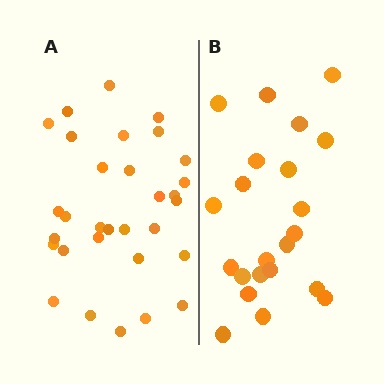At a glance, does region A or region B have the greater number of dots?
Region A (the left region) has more dots.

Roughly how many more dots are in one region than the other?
Region A has roughly 8 or so more dots than region B.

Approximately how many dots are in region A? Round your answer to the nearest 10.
About 30 dots. (The exact count is 31, which rounds to 30.)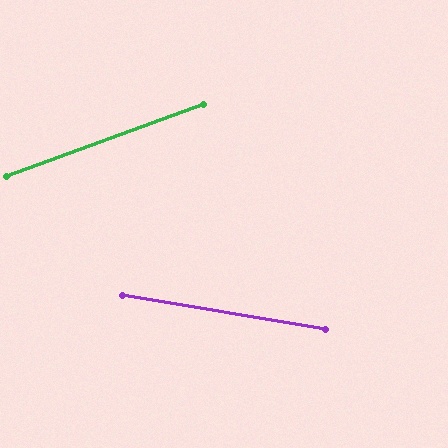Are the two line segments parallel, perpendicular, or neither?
Neither parallel nor perpendicular — they differ by about 30°.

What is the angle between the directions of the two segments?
Approximately 30 degrees.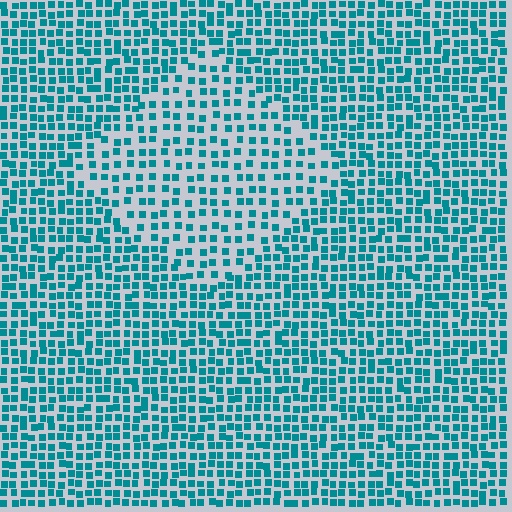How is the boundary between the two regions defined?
The boundary is defined by a change in element density (approximately 1.7x ratio). All elements are the same color, size, and shape.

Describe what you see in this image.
The image contains small teal elements arranged at two different densities. A diamond-shaped region is visible where the elements are less densely packed than the surrounding area.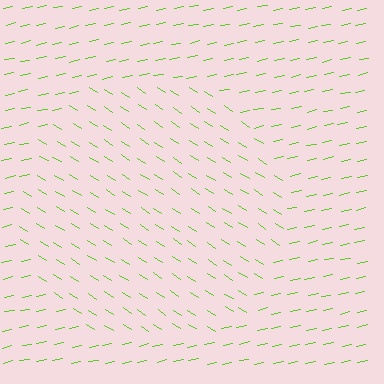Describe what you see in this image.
The image is filled with small lime line segments. A circle region in the image has lines oriented differently from the surrounding lines, creating a visible texture boundary.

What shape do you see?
I see a circle.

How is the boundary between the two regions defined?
The boundary is defined purely by a change in line orientation (approximately 45 degrees difference). All lines are the same color and thickness.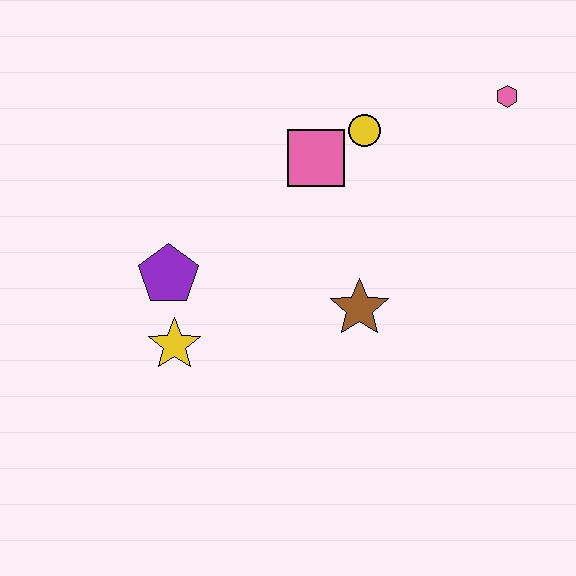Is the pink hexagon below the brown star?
No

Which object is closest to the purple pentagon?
The yellow star is closest to the purple pentagon.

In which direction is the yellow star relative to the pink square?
The yellow star is below the pink square.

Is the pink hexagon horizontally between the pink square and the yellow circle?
No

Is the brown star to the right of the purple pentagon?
Yes